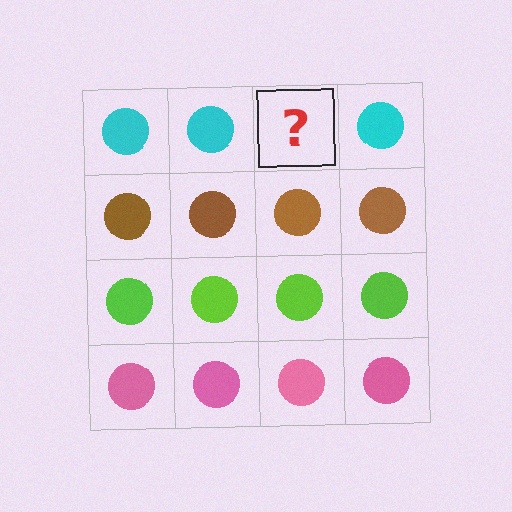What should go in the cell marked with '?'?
The missing cell should contain a cyan circle.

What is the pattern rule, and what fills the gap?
The rule is that each row has a consistent color. The gap should be filled with a cyan circle.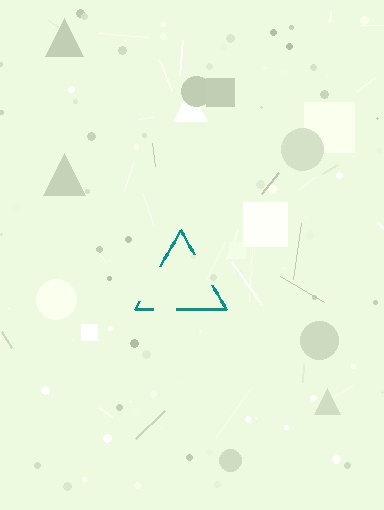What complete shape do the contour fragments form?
The contour fragments form a triangle.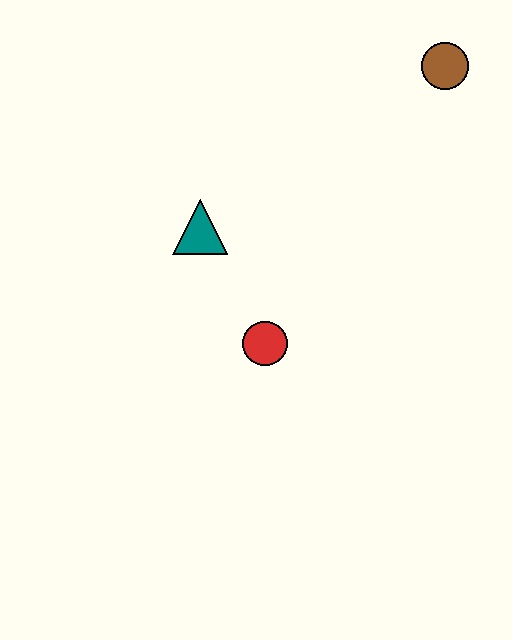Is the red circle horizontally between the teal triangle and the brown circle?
Yes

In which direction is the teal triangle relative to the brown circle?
The teal triangle is to the left of the brown circle.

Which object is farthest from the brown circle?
The red circle is farthest from the brown circle.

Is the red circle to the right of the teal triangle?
Yes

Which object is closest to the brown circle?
The teal triangle is closest to the brown circle.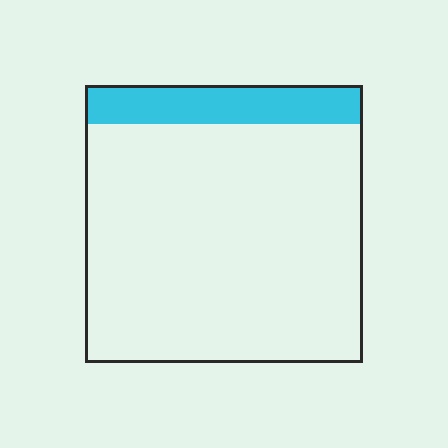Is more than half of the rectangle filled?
No.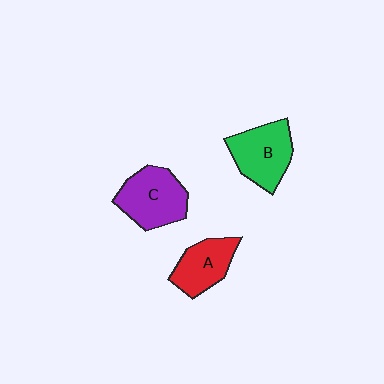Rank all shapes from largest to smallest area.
From largest to smallest: C (purple), B (green), A (red).